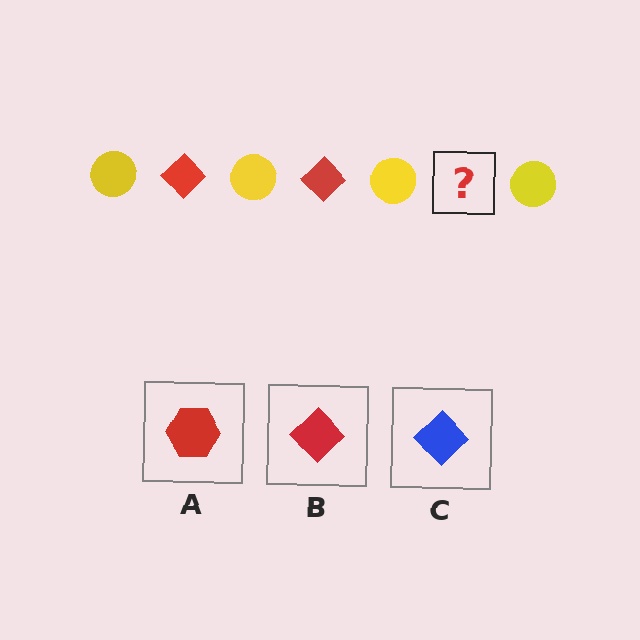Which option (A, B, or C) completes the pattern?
B.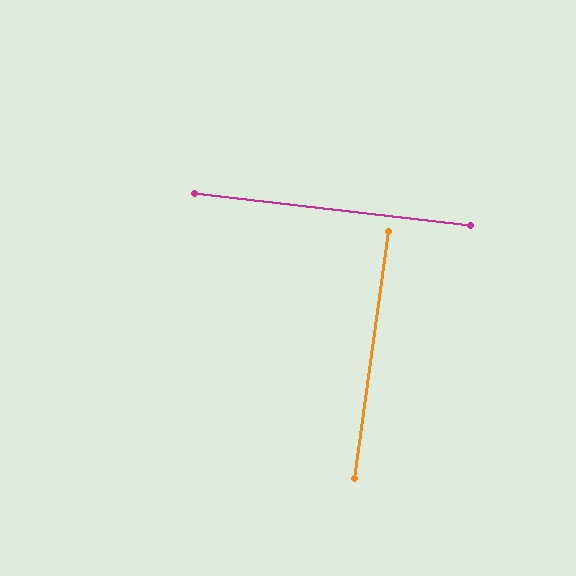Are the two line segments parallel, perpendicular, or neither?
Perpendicular — they meet at approximately 89°.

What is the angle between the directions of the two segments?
Approximately 89 degrees.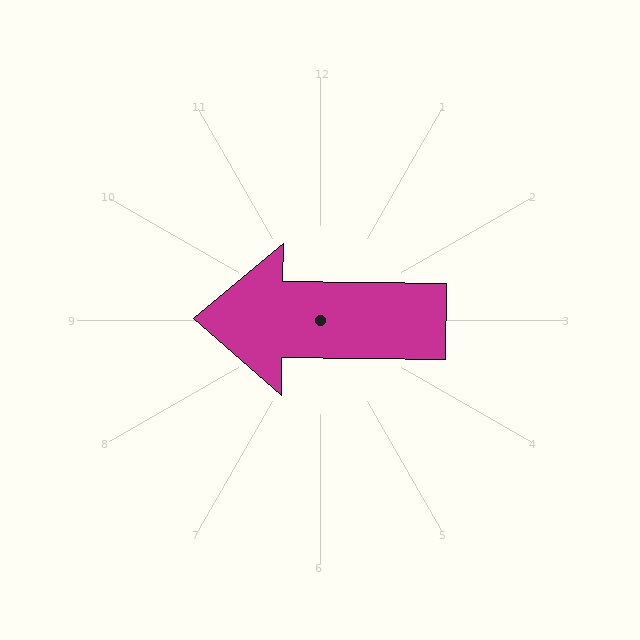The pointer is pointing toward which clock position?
Roughly 9 o'clock.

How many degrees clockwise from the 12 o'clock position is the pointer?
Approximately 271 degrees.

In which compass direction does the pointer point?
West.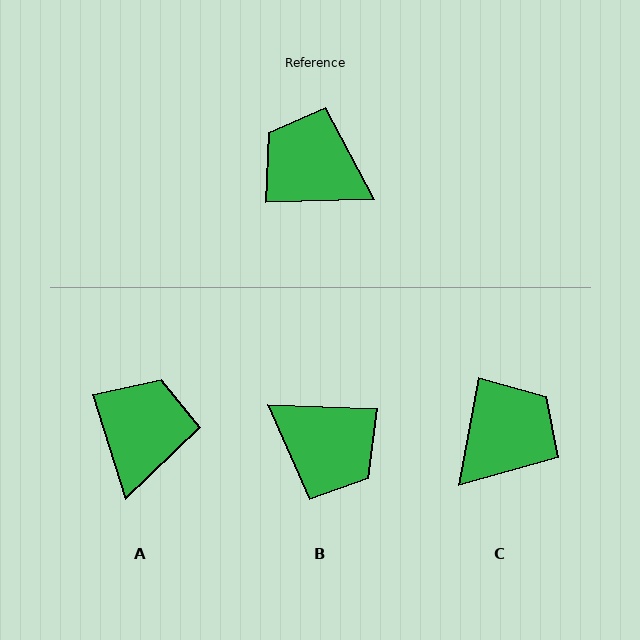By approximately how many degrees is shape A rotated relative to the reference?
Approximately 75 degrees clockwise.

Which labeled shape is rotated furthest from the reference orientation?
B, about 176 degrees away.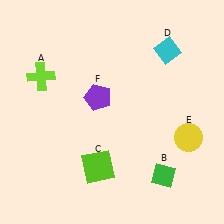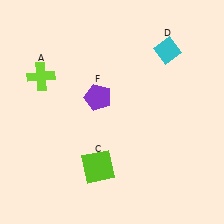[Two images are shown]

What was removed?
The yellow circle (E), the green diamond (B) were removed in Image 2.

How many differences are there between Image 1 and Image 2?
There are 2 differences between the two images.